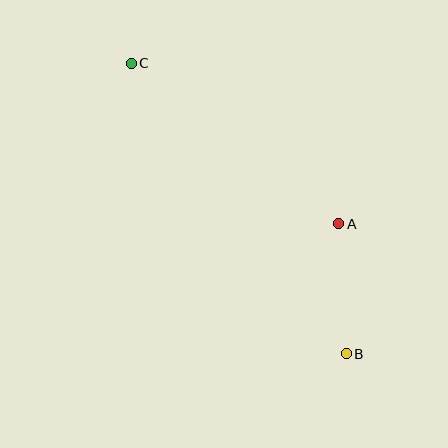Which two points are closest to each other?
Points A and B are closest to each other.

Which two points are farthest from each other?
Points B and C are farthest from each other.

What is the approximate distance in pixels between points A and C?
The distance between A and C is approximately 262 pixels.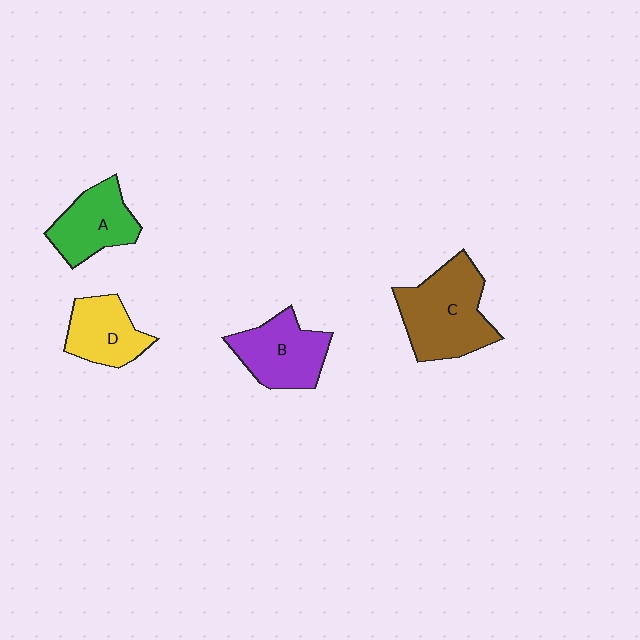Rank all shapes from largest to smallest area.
From largest to smallest: C (brown), B (purple), A (green), D (yellow).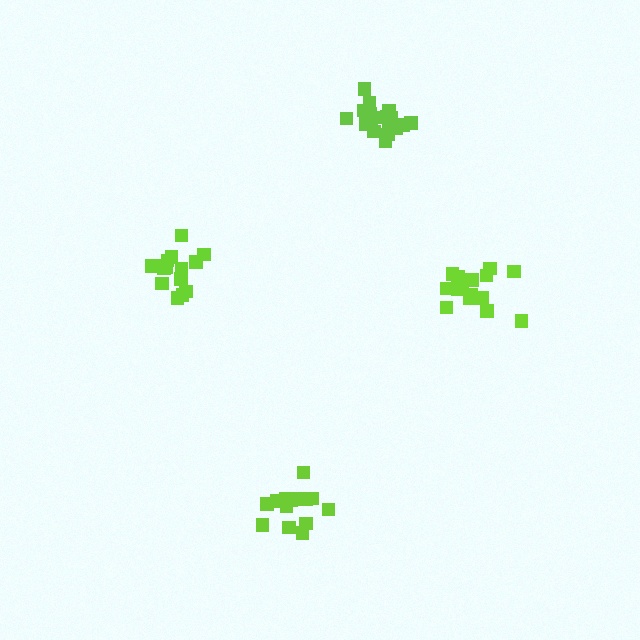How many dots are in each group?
Group 1: 19 dots, Group 2: 14 dots, Group 3: 15 dots, Group 4: 15 dots (63 total).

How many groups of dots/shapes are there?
There are 4 groups.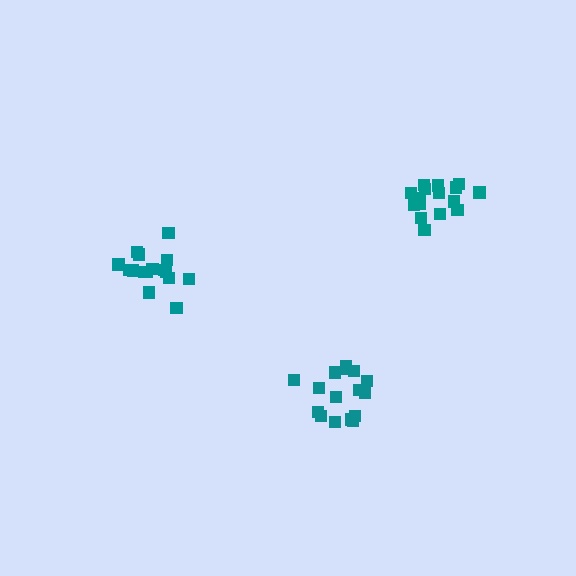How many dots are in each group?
Group 1: 16 dots, Group 2: 16 dots, Group 3: 16 dots (48 total).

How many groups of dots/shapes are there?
There are 3 groups.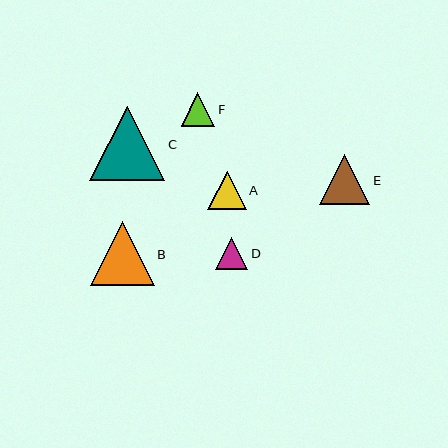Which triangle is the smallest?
Triangle D is the smallest with a size of approximately 32 pixels.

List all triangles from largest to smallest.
From largest to smallest: C, B, E, A, F, D.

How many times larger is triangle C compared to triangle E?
Triangle C is approximately 1.5 times the size of triangle E.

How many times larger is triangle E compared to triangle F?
Triangle E is approximately 1.5 times the size of triangle F.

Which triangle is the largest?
Triangle C is the largest with a size of approximately 75 pixels.